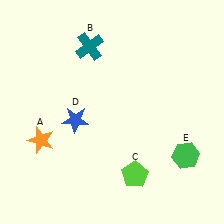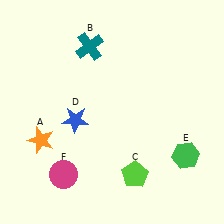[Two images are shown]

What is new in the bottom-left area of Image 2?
A magenta circle (F) was added in the bottom-left area of Image 2.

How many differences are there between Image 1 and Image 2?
There is 1 difference between the two images.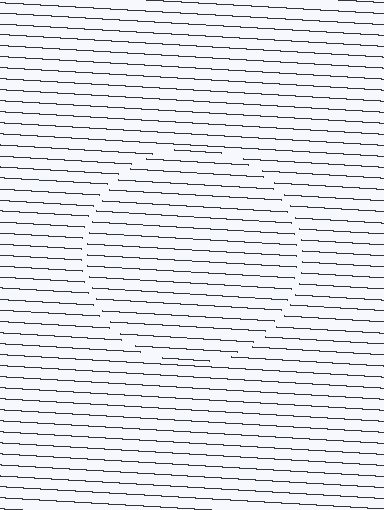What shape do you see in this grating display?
An illusory circle. The interior of the shape contains the same grating, shifted by half a period — the contour is defined by the phase discontinuity where line-ends from the inner and outer gratings abut.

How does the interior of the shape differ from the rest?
The interior of the shape contains the same grating, shifted by half a period — the contour is defined by the phase discontinuity where line-ends from the inner and outer gratings abut.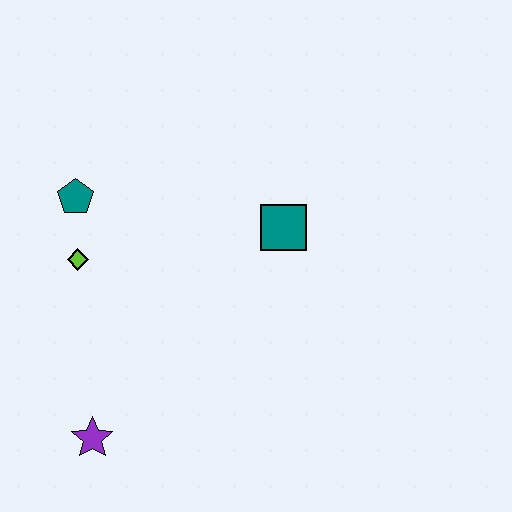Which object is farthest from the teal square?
The purple star is farthest from the teal square.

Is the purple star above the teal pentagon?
No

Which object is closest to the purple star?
The lime diamond is closest to the purple star.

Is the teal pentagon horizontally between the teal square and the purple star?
No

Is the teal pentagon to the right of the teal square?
No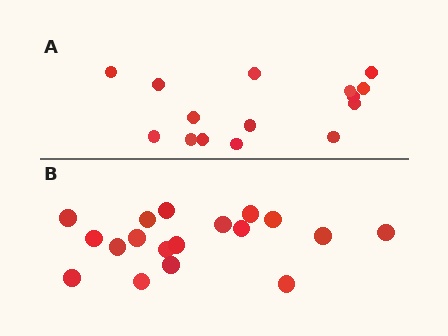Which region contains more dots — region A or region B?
Region B (the bottom region) has more dots.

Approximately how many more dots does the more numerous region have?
Region B has just a few more — roughly 2 or 3 more dots than region A.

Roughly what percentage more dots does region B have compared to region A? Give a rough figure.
About 20% more.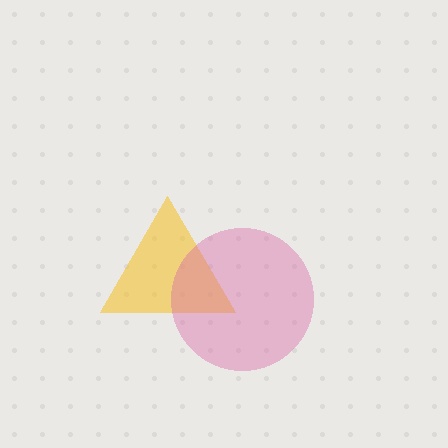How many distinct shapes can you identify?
There are 2 distinct shapes: a yellow triangle, a pink circle.